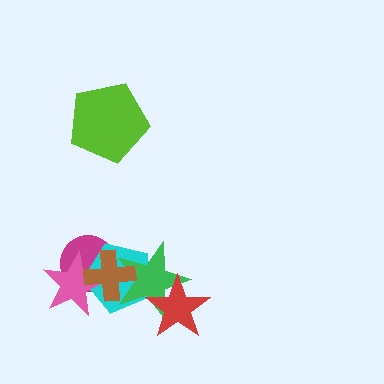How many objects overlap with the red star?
1 object overlaps with the red star.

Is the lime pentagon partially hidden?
No, no other shape covers it.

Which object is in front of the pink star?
The brown cross is in front of the pink star.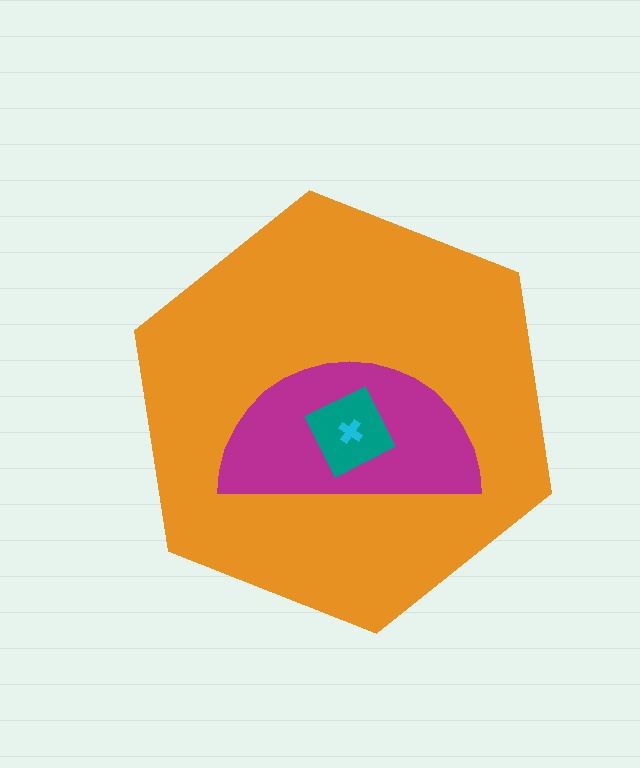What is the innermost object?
The cyan cross.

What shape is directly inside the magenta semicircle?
The teal diamond.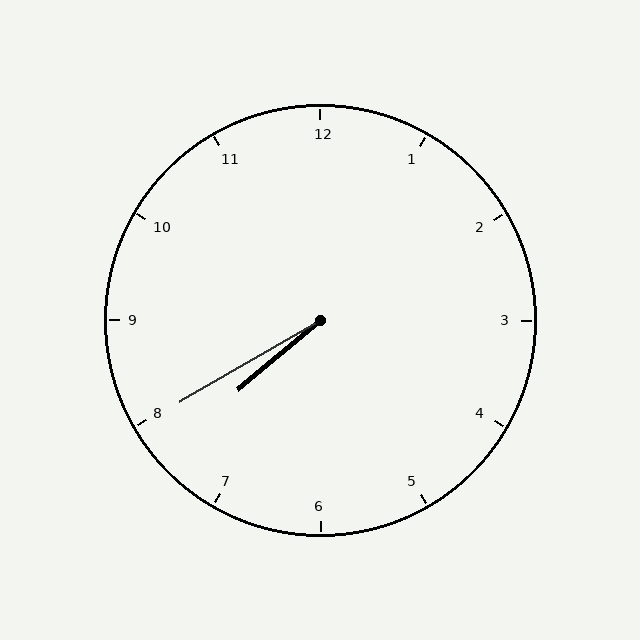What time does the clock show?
7:40.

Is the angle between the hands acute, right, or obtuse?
It is acute.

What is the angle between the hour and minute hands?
Approximately 10 degrees.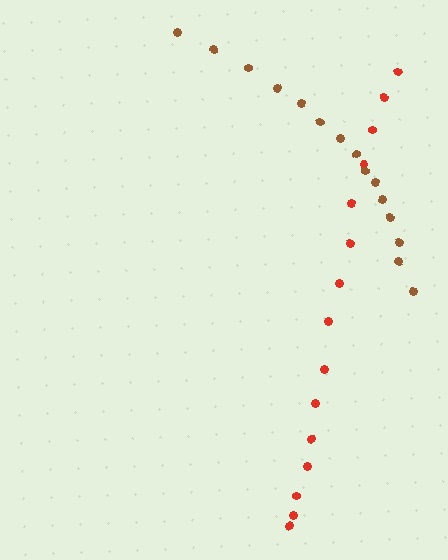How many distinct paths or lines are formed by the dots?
There are 2 distinct paths.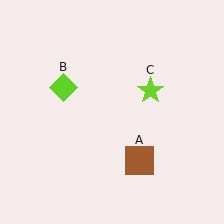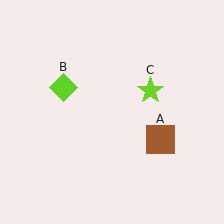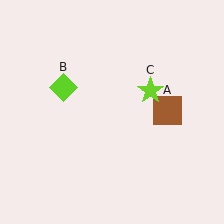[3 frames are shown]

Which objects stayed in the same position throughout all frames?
Lime diamond (object B) and lime star (object C) remained stationary.